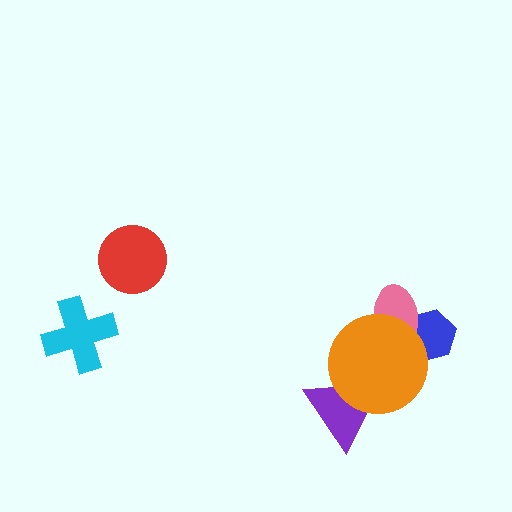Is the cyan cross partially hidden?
No, no other shape covers it.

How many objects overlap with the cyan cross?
0 objects overlap with the cyan cross.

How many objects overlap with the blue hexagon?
2 objects overlap with the blue hexagon.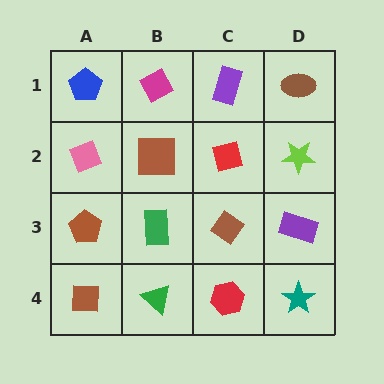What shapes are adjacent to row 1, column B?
A brown square (row 2, column B), a blue pentagon (row 1, column A), a purple rectangle (row 1, column C).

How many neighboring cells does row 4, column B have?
3.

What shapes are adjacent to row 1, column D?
A lime star (row 2, column D), a purple rectangle (row 1, column C).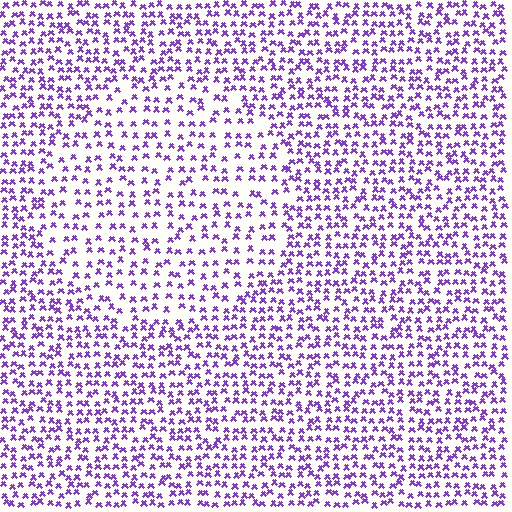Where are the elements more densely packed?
The elements are more densely packed outside the circle boundary.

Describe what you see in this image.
The image contains small purple elements arranged at two different densities. A circle-shaped region is visible where the elements are less densely packed than the surrounding area.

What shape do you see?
I see a circle.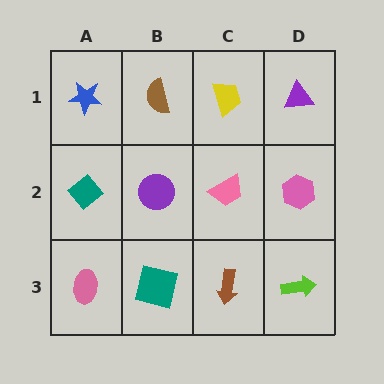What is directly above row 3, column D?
A pink hexagon.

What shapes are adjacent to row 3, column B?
A purple circle (row 2, column B), a pink ellipse (row 3, column A), a brown arrow (row 3, column C).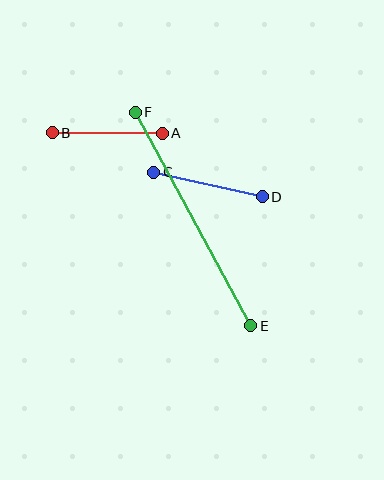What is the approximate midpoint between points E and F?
The midpoint is at approximately (193, 219) pixels.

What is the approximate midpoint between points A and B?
The midpoint is at approximately (107, 133) pixels.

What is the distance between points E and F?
The distance is approximately 243 pixels.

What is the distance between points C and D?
The distance is approximately 111 pixels.